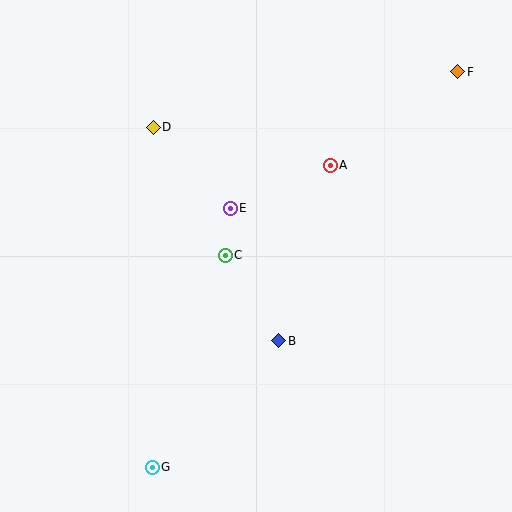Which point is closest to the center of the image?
Point C at (225, 255) is closest to the center.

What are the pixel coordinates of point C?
Point C is at (225, 255).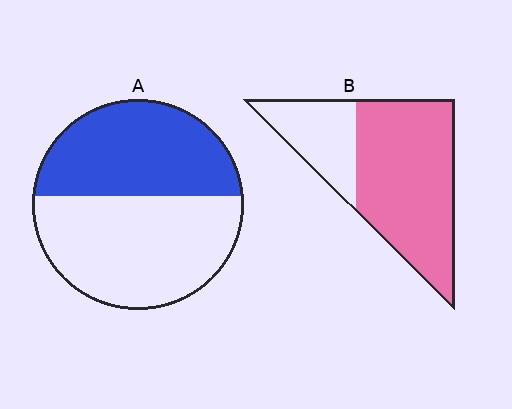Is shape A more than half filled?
No.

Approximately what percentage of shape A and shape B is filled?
A is approximately 45% and B is approximately 70%.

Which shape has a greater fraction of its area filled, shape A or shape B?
Shape B.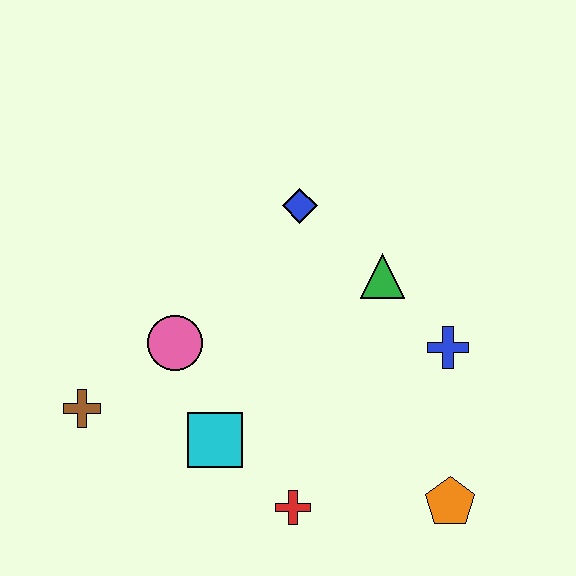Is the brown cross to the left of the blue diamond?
Yes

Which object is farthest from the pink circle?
The orange pentagon is farthest from the pink circle.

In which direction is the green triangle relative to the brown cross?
The green triangle is to the right of the brown cross.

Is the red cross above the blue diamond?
No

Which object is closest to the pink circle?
The cyan square is closest to the pink circle.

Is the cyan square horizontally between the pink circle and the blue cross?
Yes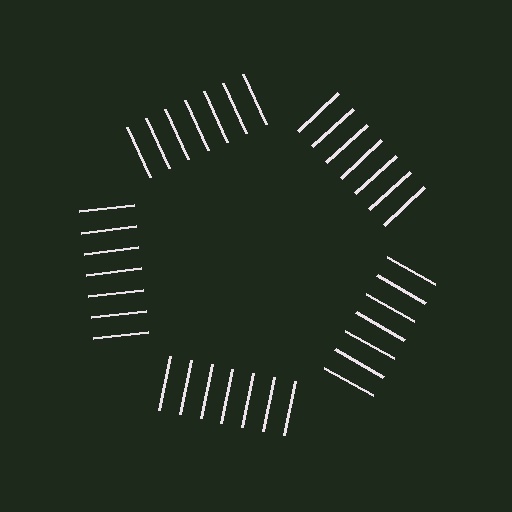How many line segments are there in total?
35 — 7 along each of the 5 edges.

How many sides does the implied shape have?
5 sides — the line-ends trace a pentagon.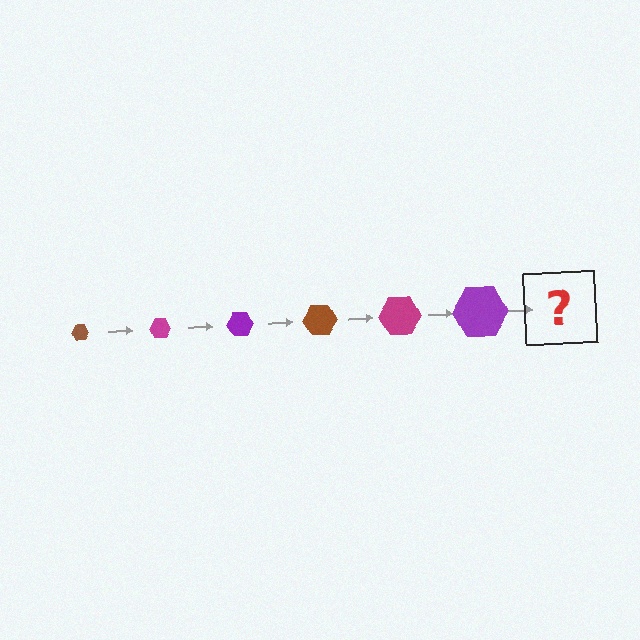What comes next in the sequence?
The next element should be a brown hexagon, larger than the previous one.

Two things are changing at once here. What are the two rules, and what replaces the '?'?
The two rules are that the hexagon grows larger each step and the color cycles through brown, magenta, and purple. The '?' should be a brown hexagon, larger than the previous one.